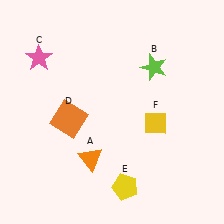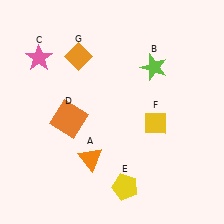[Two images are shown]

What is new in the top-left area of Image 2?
An orange diamond (G) was added in the top-left area of Image 2.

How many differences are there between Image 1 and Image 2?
There is 1 difference between the two images.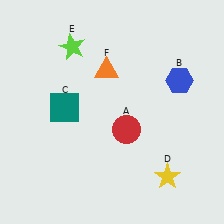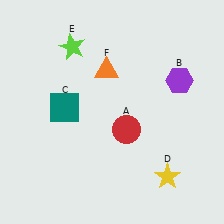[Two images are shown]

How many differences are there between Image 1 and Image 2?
There is 1 difference between the two images.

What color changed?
The hexagon (B) changed from blue in Image 1 to purple in Image 2.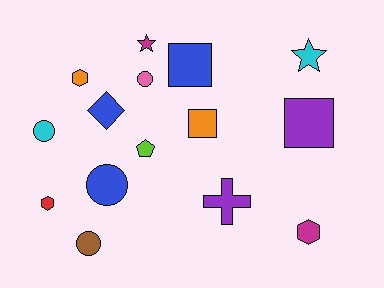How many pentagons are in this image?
There is 1 pentagon.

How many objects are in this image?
There are 15 objects.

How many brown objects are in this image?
There is 1 brown object.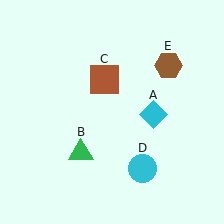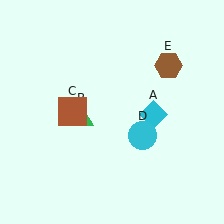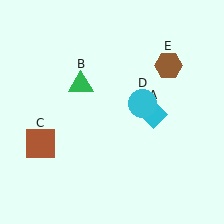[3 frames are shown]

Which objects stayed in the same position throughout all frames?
Cyan diamond (object A) and brown hexagon (object E) remained stationary.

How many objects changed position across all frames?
3 objects changed position: green triangle (object B), brown square (object C), cyan circle (object D).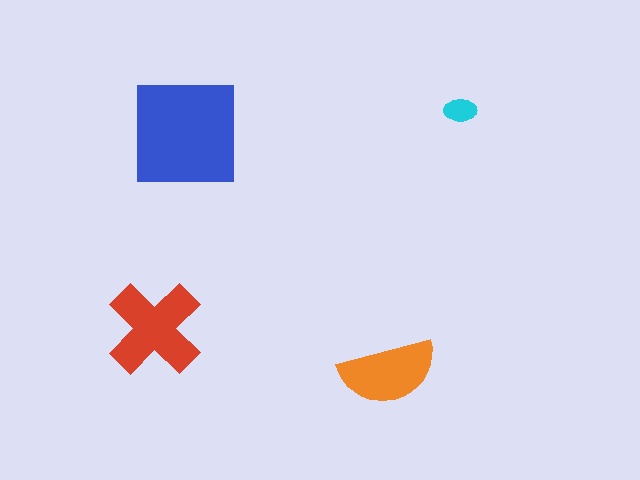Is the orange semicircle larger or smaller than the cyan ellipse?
Larger.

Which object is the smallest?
The cyan ellipse.